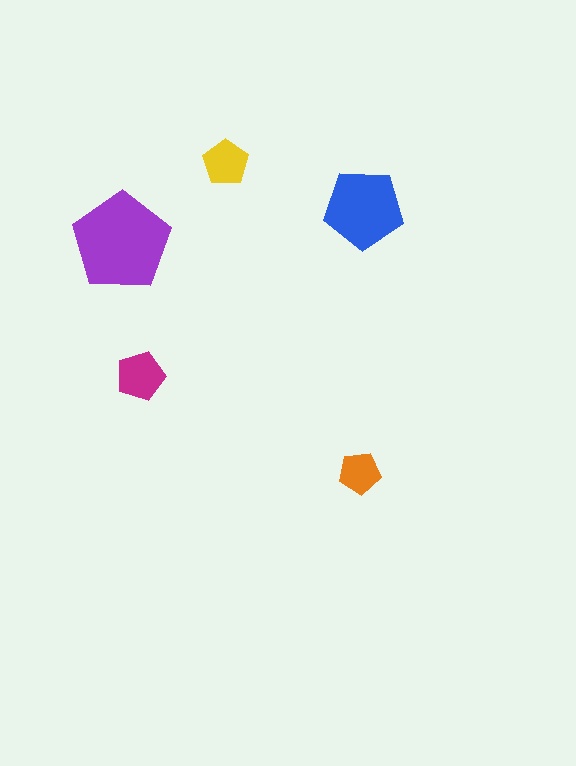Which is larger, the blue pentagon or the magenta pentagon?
The blue one.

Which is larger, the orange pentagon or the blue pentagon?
The blue one.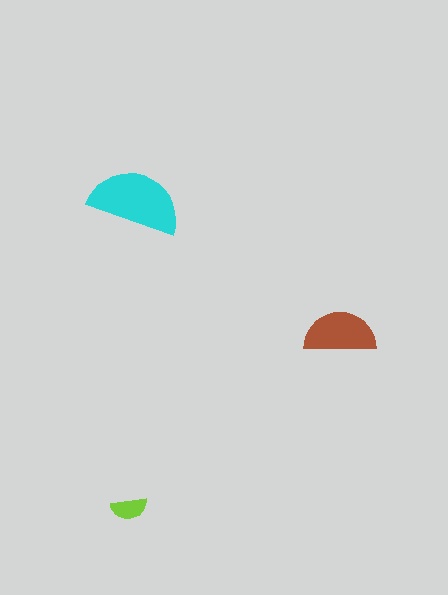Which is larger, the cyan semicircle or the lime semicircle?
The cyan one.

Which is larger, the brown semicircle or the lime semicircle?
The brown one.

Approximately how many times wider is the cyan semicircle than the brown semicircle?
About 1.5 times wider.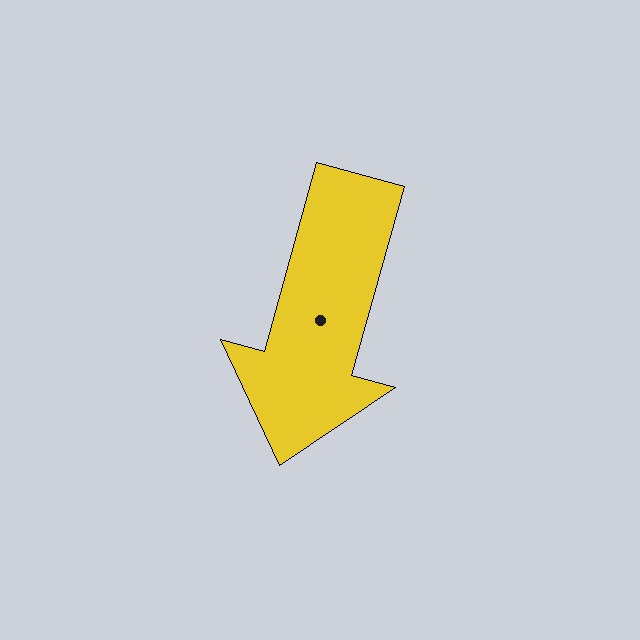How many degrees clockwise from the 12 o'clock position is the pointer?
Approximately 195 degrees.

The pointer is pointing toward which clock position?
Roughly 7 o'clock.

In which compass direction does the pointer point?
South.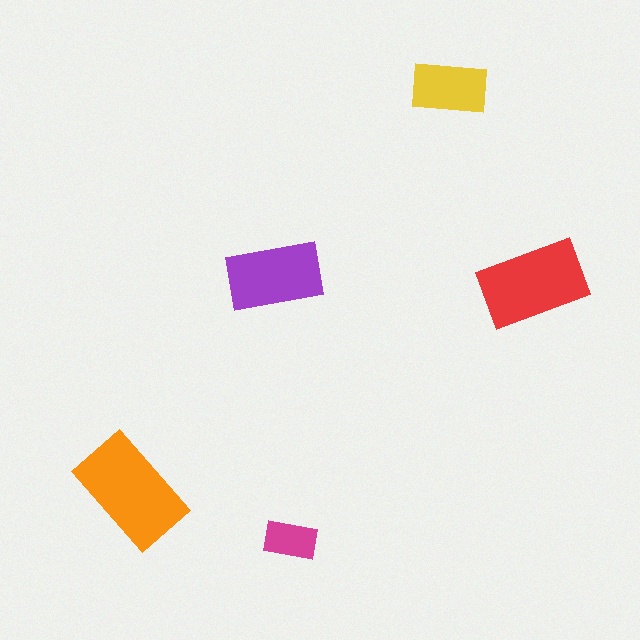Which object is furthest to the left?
The orange rectangle is leftmost.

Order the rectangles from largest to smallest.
the orange one, the red one, the purple one, the yellow one, the magenta one.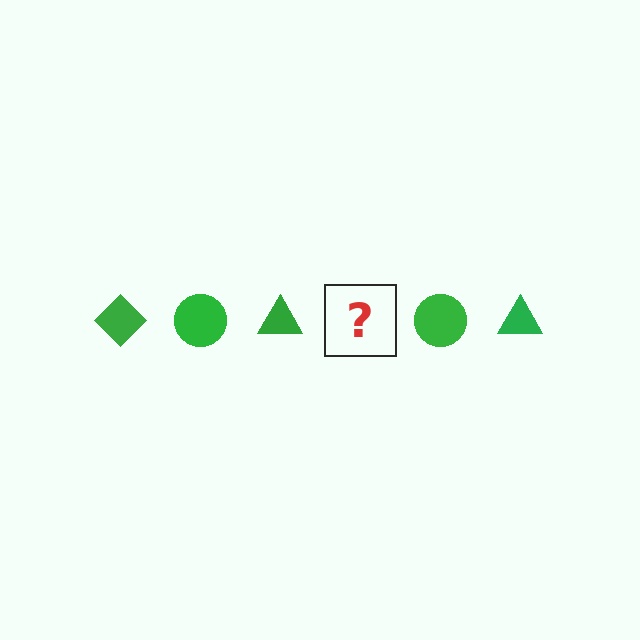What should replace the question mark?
The question mark should be replaced with a green diamond.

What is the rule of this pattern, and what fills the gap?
The rule is that the pattern cycles through diamond, circle, triangle shapes in green. The gap should be filled with a green diamond.